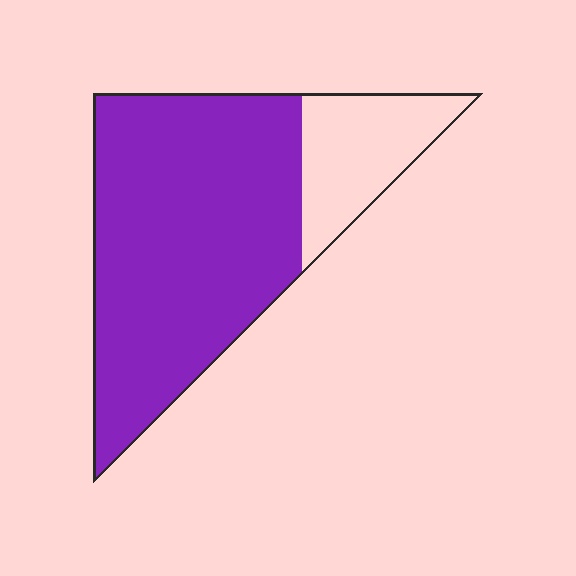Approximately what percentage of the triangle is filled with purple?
Approximately 80%.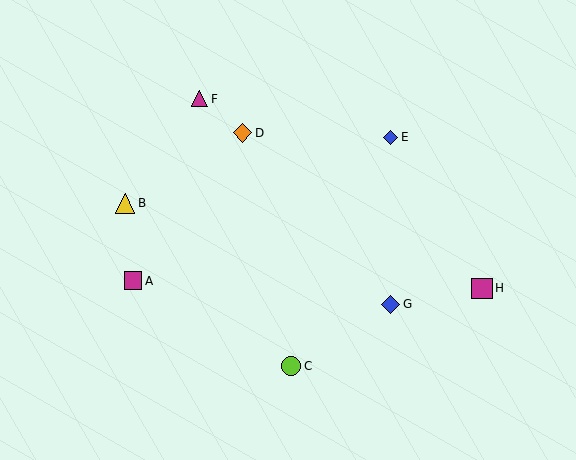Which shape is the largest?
The magenta square (labeled H) is the largest.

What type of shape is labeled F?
Shape F is a magenta triangle.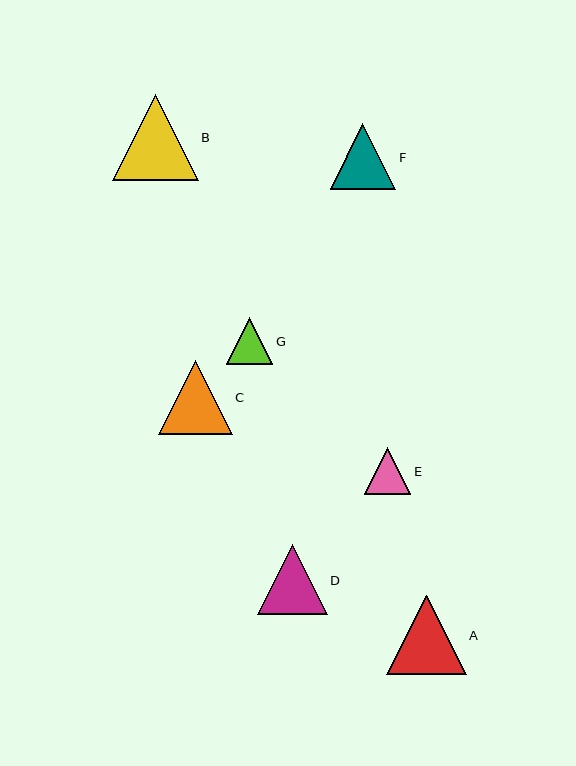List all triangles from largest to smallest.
From largest to smallest: B, A, C, D, F, E, G.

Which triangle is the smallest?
Triangle G is the smallest with a size of approximately 46 pixels.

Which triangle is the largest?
Triangle B is the largest with a size of approximately 86 pixels.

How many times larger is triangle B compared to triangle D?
Triangle B is approximately 1.2 times the size of triangle D.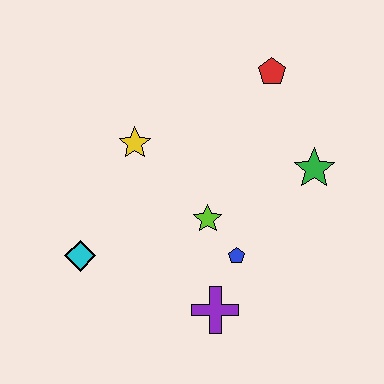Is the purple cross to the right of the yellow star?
Yes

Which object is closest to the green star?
The red pentagon is closest to the green star.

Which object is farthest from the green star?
The cyan diamond is farthest from the green star.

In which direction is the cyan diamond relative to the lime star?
The cyan diamond is to the left of the lime star.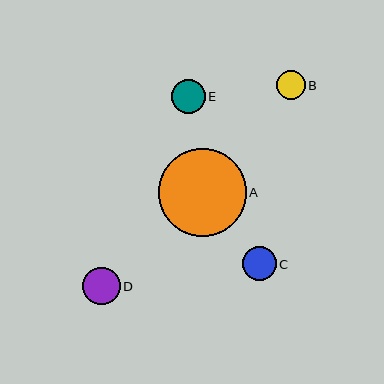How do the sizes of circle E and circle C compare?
Circle E and circle C are approximately the same size.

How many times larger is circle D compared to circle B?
Circle D is approximately 1.3 times the size of circle B.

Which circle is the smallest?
Circle B is the smallest with a size of approximately 29 pixels.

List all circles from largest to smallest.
From largest to smallest: A, D, E, C, B.